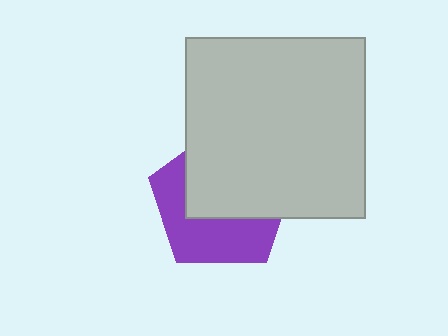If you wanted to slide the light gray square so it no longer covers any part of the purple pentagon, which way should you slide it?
Slide it toward the upper-right — that is the most direct way to separate the two shapes.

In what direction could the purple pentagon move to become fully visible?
The purple pentagon could move toward the lower-left. That would shift it out from behind the light gray square entirely.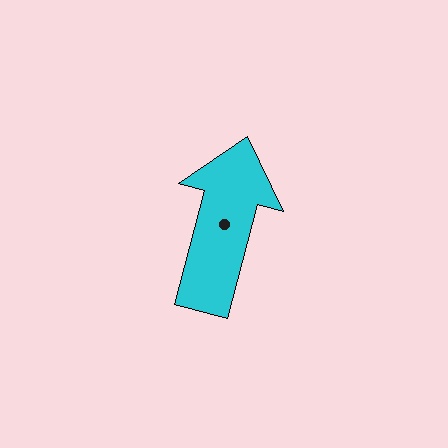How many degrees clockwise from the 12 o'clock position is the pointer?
Approximately 15 degrees.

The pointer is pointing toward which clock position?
Roughly 12 o'clock.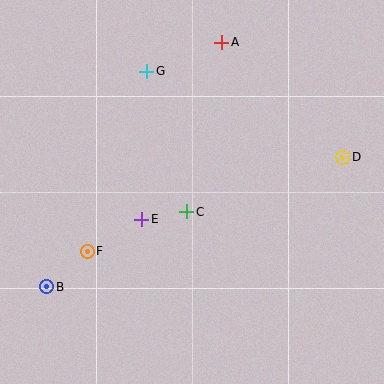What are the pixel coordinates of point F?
Point F is at (87, 251).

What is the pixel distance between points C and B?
The distance between C and B is 159 pixels.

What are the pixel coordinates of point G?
Point G is at (147, 71).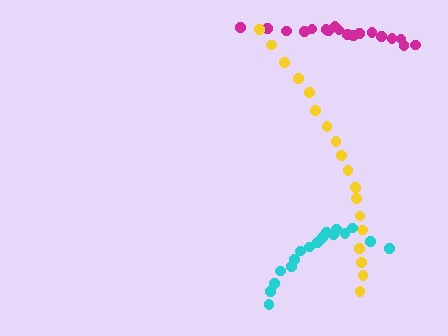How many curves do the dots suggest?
There are 3 distinct paths.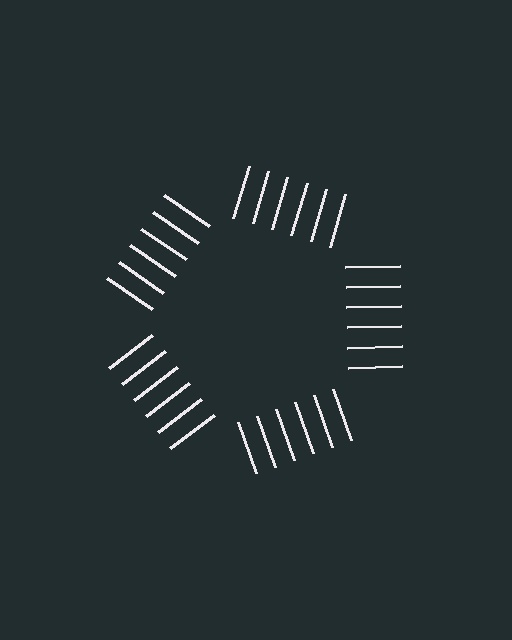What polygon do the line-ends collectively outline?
An illusory pentagon — the line segments terminate on its edges but no continuous stroke is drawn.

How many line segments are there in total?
30 — 6 along each of the 5 edges.